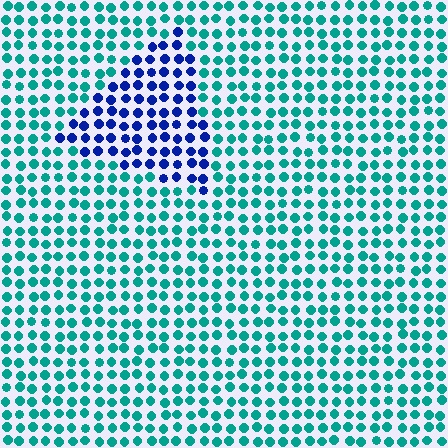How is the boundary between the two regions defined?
The boundary is defined purely by a slight shift in hue (about 58 degrees). Spacing, size, and orientation are identical on both sides.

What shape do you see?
I see a triangle.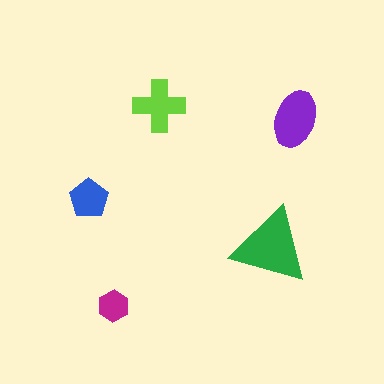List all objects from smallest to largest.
The magenta hexagon, the blue pentagon, the lime cross, the purple ellipse, the green triangle.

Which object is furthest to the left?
The blue pentagon is leftmost.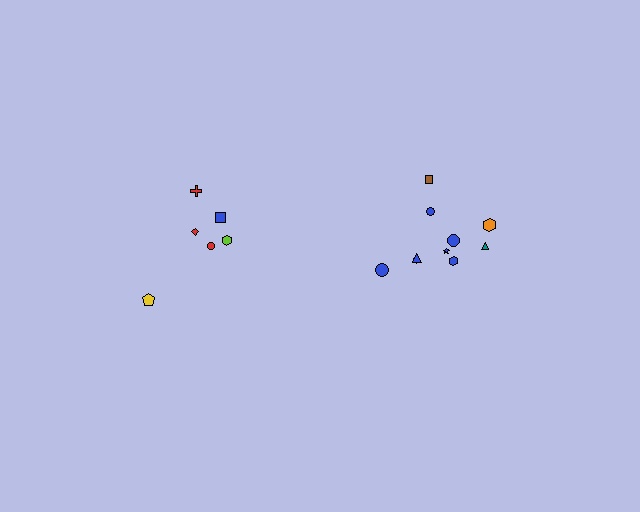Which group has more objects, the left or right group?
The right group.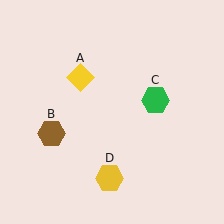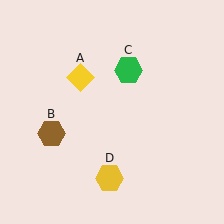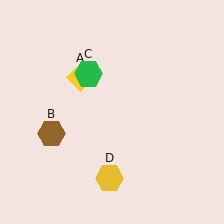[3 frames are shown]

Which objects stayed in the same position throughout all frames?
Yellow diamond (object A) and brown hexagon (object B) and yellow hexagon (object D) remained stationary.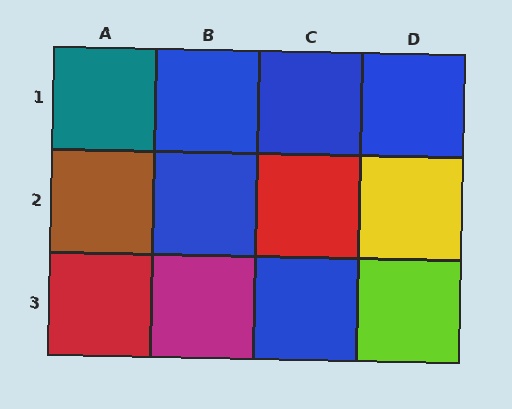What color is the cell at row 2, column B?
Blue.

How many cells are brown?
1 cell is brown.